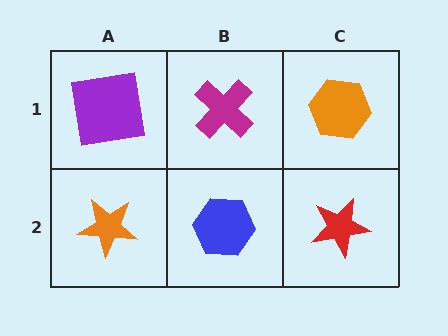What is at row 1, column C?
An orange hexagon.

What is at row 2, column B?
A blue hexagon.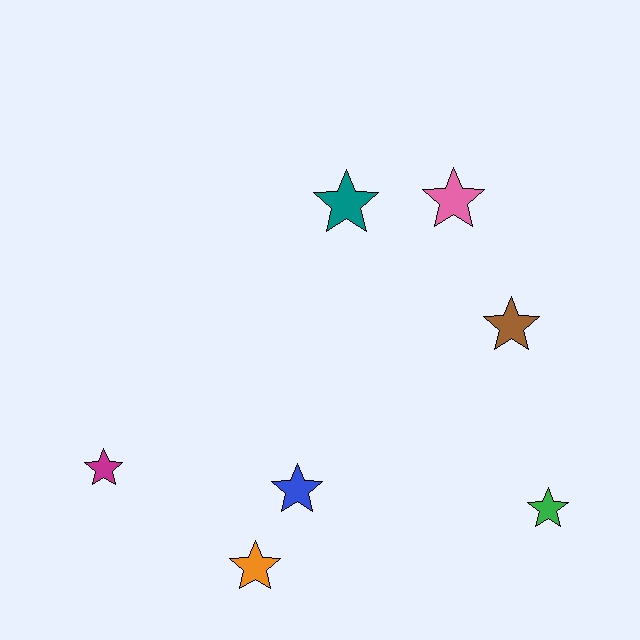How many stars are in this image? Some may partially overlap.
There are 7 stars.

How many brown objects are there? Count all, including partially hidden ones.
There is 1 brown object.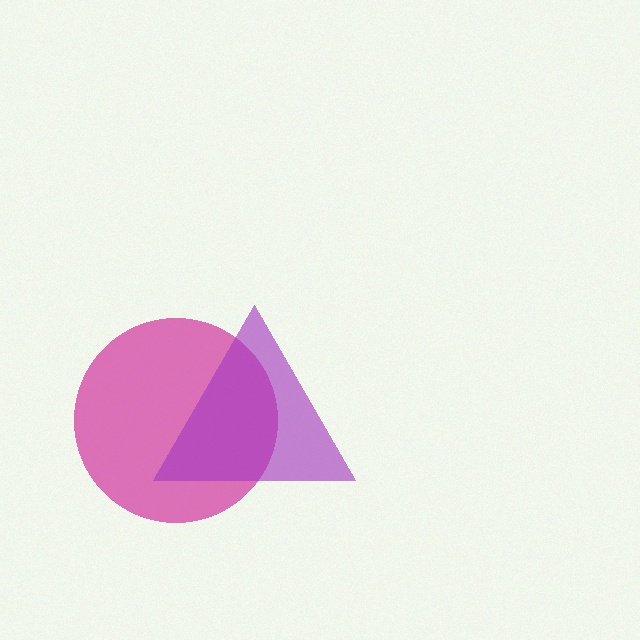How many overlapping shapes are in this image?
There are 2 overlapping shapes in the image.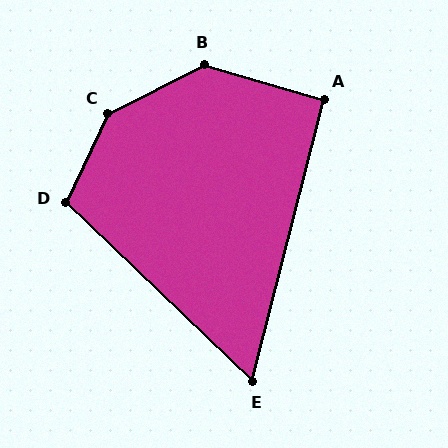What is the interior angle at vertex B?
Approximately 137 degrees (obtuse).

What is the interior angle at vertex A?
Approximately 92 degrees (approximately right).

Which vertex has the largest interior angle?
C, at approximately 142 degrees.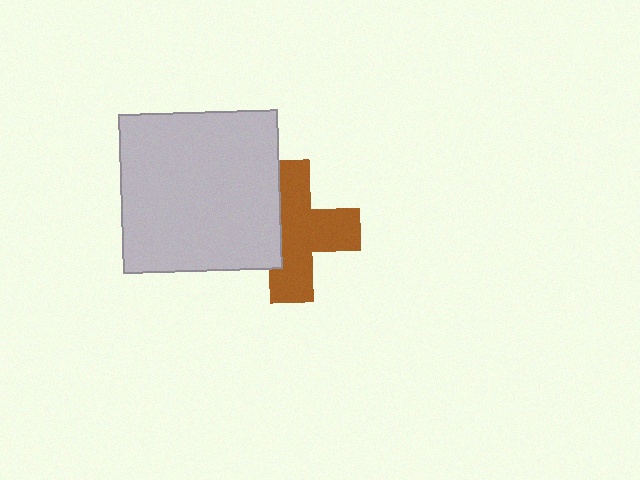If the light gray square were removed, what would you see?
You would see the complete brown cross.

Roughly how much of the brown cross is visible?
Most of it is visible (roughly 65%).